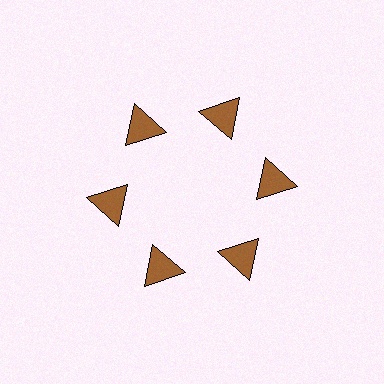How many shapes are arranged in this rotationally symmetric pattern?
There are 6 shapes, arranged in 6 groups of 1.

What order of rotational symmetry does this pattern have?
This pattern has 6-fold rotational symmetry.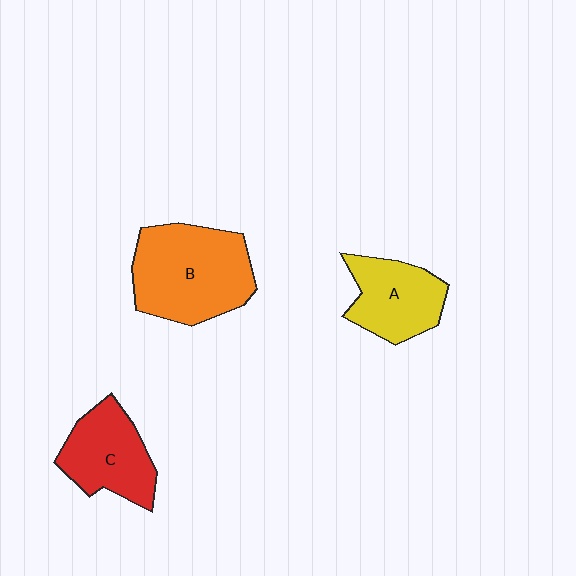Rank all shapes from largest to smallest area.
From largest to smallest: B (orange), C (red), A (yellow).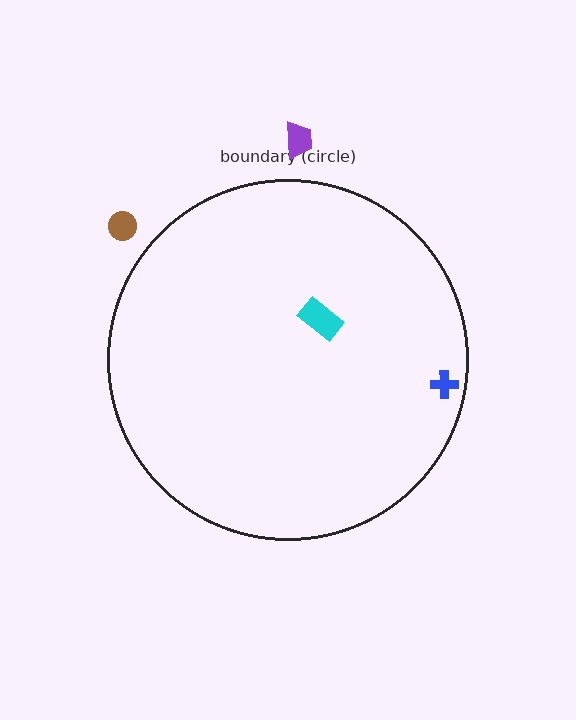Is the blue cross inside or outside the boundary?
Inside.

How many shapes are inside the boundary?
2 inside, 2 outside.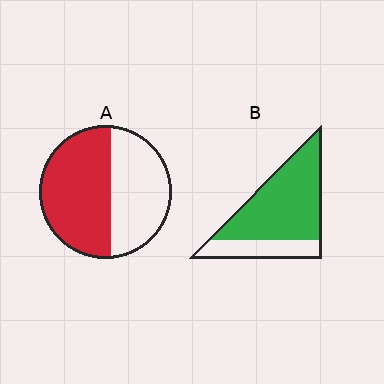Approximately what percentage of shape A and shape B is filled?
A is approximately 55% and B is approximately 75%.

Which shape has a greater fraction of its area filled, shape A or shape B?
Shape B.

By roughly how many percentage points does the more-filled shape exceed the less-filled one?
By roughly 20 percentage points (B over A).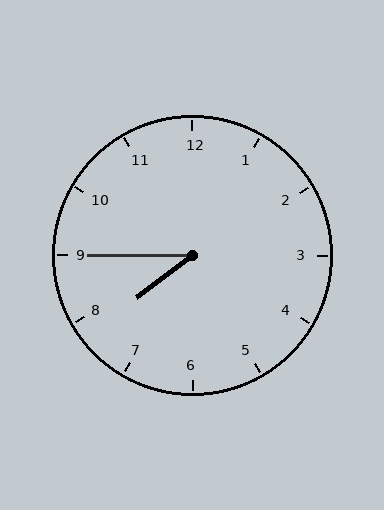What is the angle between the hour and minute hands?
Approximately 38 degrees.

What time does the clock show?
7:45.